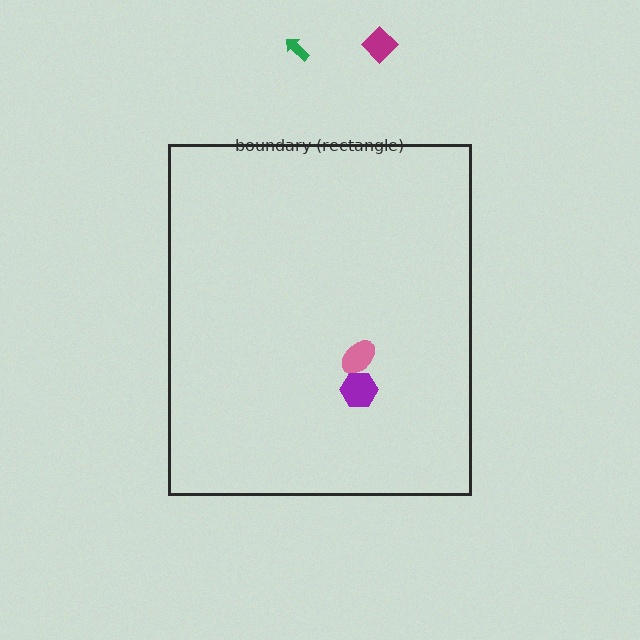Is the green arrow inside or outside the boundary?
Outside.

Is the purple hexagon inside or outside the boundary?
Inside.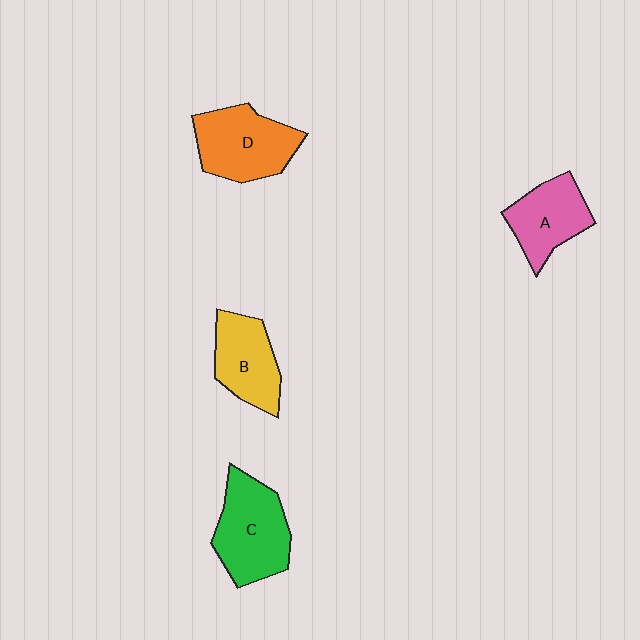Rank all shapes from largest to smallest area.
From largest to smallest: C (green), D (orange), B (yellow), A (pink).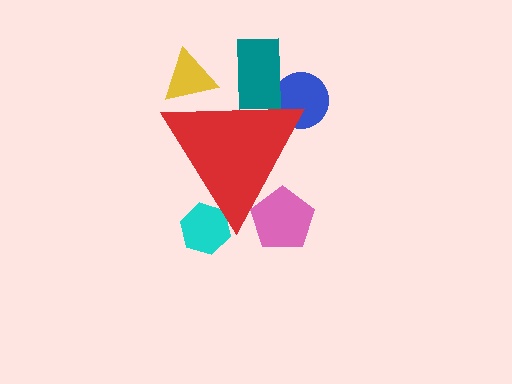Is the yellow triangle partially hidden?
Yes, the yellow triangle is partially hidden behind the red triangle.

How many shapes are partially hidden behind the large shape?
5 shapes are partially hidden.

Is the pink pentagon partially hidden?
Yes, the pink pentagon is partially hidden behind the red triangle.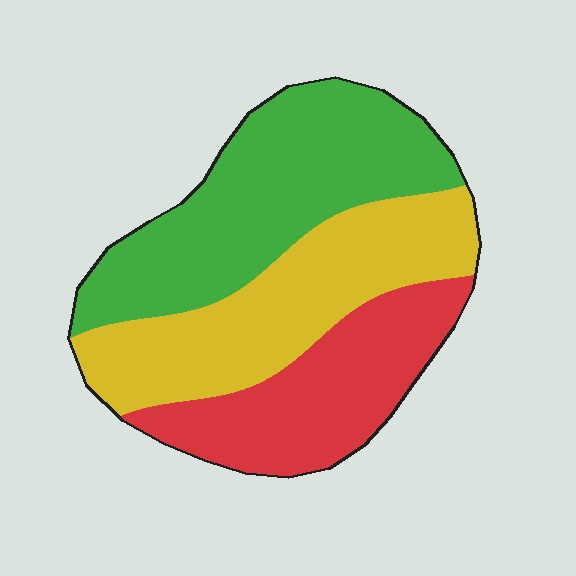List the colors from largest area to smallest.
From largest to smallest: green, yellow, red.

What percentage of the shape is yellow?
Yellow takes up about one third (1/3) of the shape.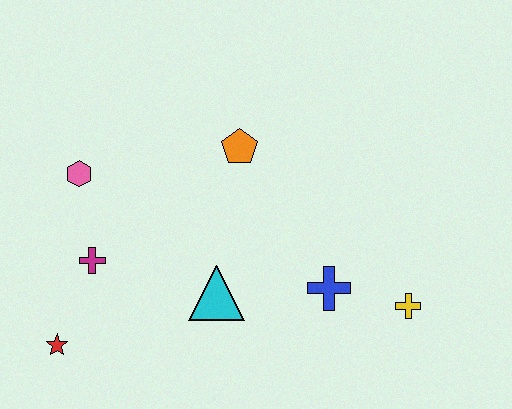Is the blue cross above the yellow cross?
Yes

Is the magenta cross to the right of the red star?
Yes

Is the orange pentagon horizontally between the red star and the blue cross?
Yes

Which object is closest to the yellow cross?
The blue cross is closest to the yellow cross.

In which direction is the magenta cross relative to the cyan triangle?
The magenta cross is to the left of the cyan triangle.